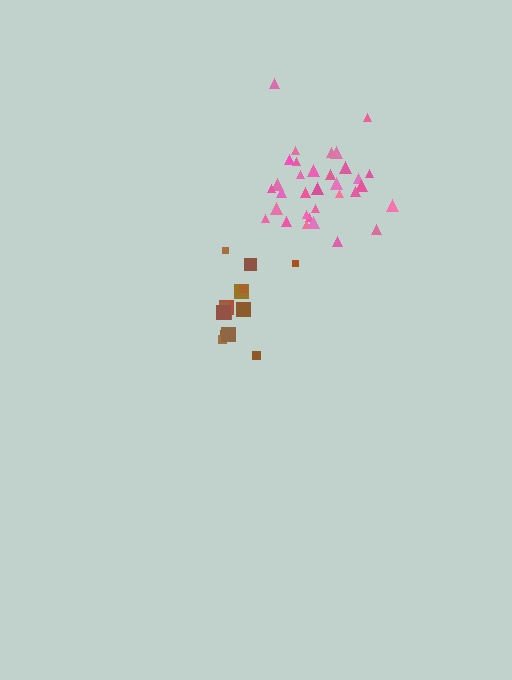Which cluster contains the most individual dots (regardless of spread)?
Pink (34).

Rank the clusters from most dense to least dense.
pink, brown.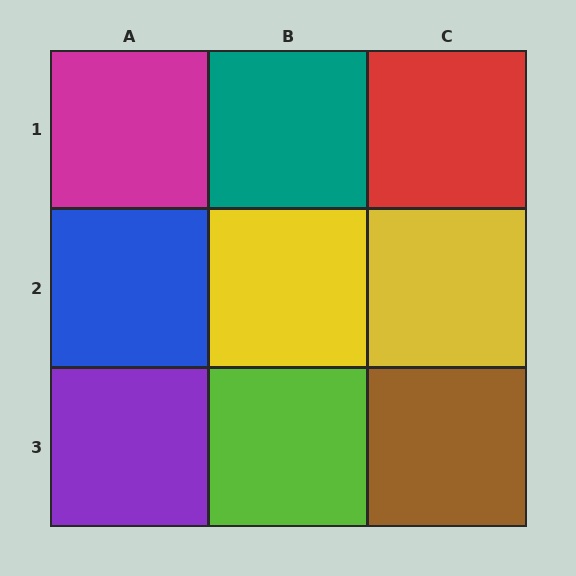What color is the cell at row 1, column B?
Teal.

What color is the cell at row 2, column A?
Blue.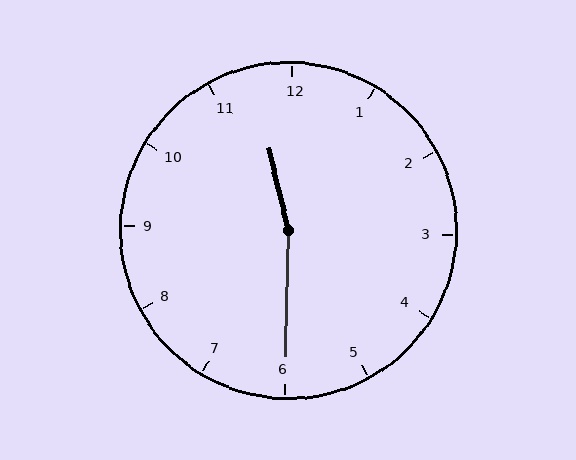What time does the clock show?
11:30.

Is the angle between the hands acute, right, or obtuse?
It is obtuse.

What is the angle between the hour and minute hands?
Approximately 165 degrees.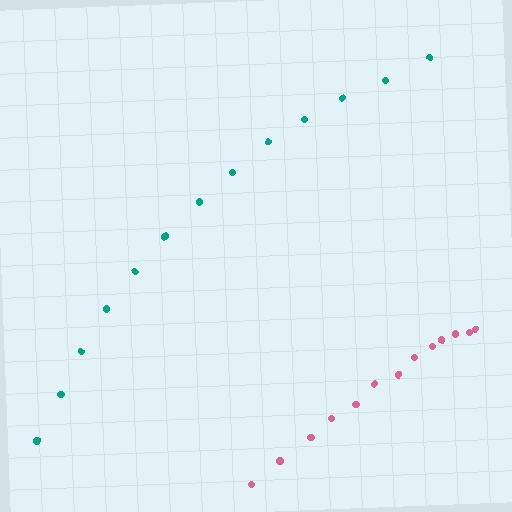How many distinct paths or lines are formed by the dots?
There are 2 distinct paths.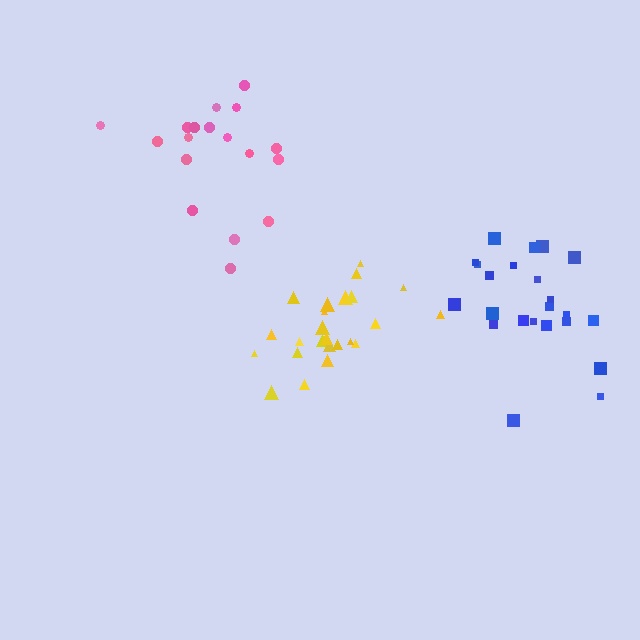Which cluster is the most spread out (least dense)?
Pink.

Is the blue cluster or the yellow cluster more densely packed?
Yellow.